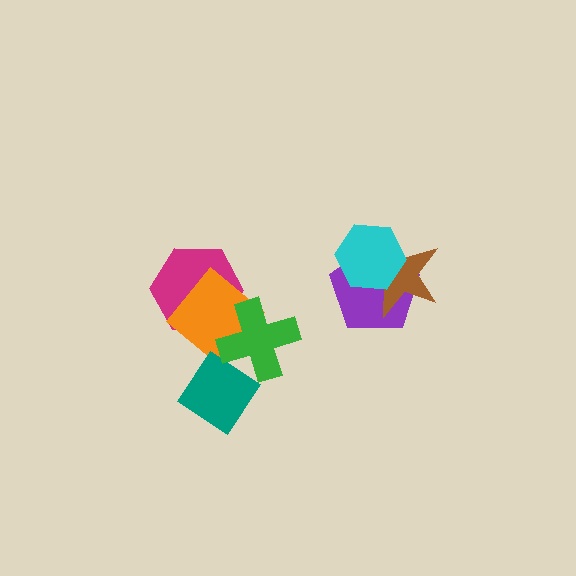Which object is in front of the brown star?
The cyan hexagon is in front of the brown star.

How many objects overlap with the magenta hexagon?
1 object overlaps with the magenta hexagon.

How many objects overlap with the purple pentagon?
2 objects overlap with the purple pentagon.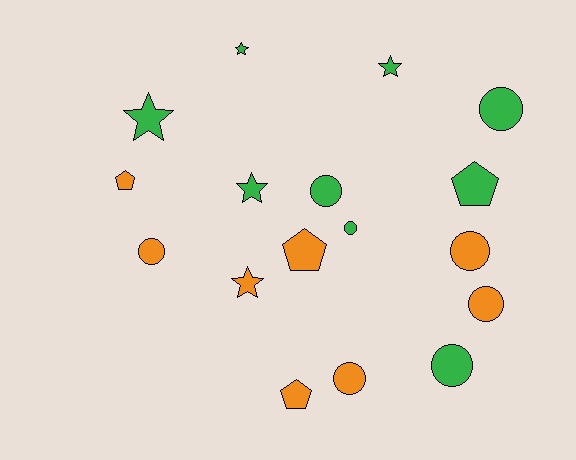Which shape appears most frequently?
Circle, with 8 objects.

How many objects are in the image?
There are 17 objects.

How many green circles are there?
There are 4 green circles.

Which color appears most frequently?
Green, with 9 objects.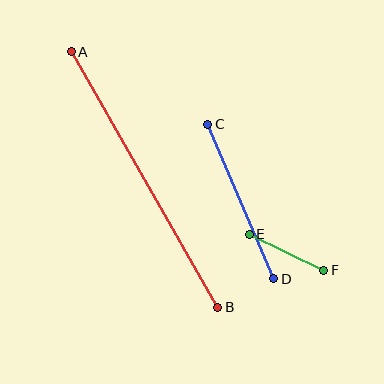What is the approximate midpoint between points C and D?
The midpoint is at approximately (241, 201) pixels.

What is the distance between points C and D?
The distance is approximately 168 pixels.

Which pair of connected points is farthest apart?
Points A and B are farthest apart.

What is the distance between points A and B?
The distance is approximately 295 pixels.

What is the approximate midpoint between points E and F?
The midpoint is at approximately (286, 252) pixels.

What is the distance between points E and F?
The distance is approximately 83 pixels.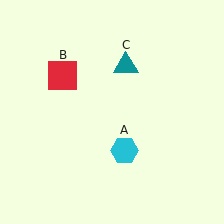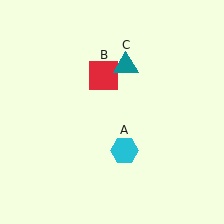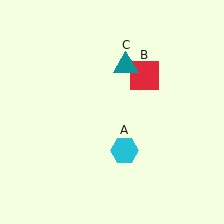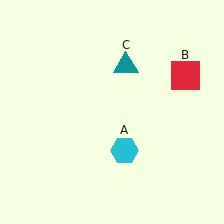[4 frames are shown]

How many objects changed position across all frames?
1 object changed position: red square (object B).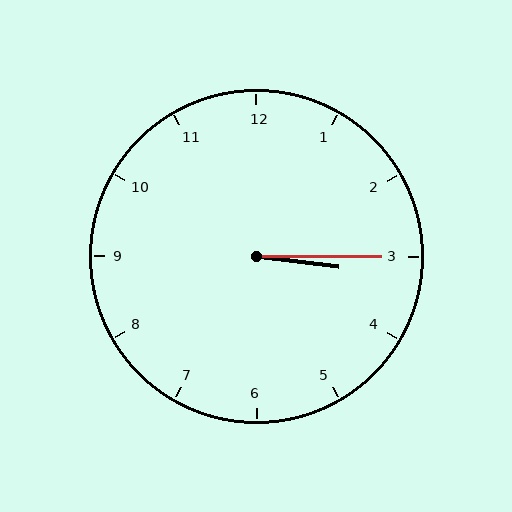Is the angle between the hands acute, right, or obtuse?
It is acute.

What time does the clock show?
3:15.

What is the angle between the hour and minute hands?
Approximately 8 degrees.